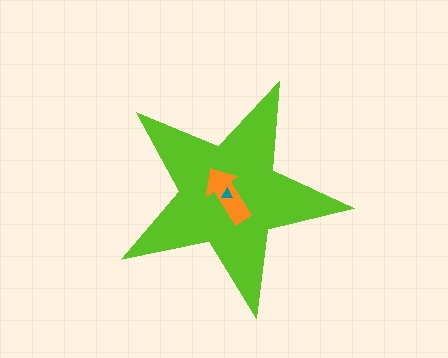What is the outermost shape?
The lime star.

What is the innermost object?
The teal triangle.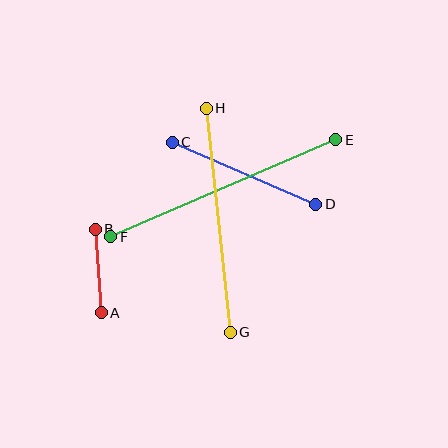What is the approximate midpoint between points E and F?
The midpoint is at approximately (223, 188) pixels.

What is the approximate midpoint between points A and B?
The midpoint is at approximately (98, 271) pixels.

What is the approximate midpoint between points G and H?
The midpoint is at approximately (218, 220) pixels.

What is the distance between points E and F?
The distance is approximately 245 pixels.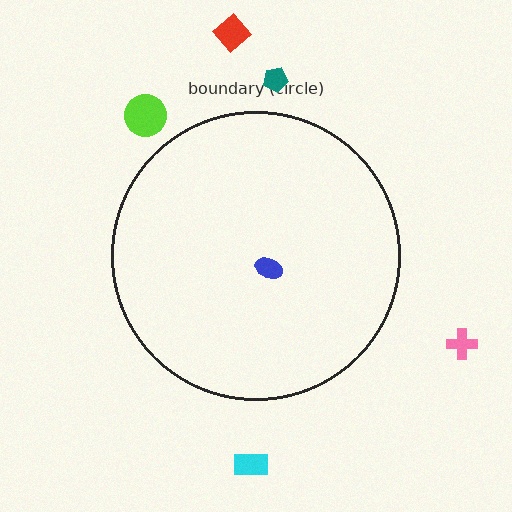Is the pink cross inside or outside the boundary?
Outside.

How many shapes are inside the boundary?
1 inside, 5 outside.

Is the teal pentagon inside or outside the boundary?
Outside.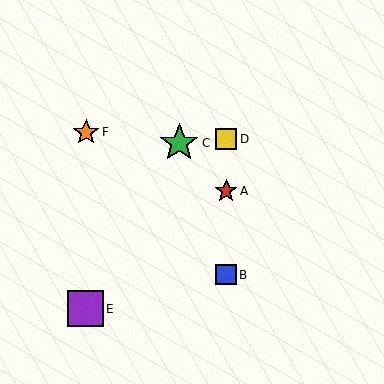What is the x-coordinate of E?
Object E is at x≈86.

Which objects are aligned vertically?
Objects A, B, D are aligned vertically.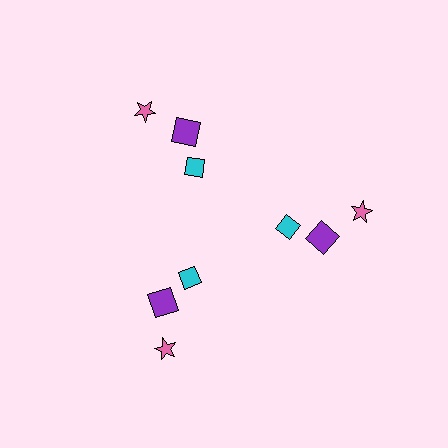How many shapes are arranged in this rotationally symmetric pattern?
There are 9 shapes, arranged in 3 groups of 3.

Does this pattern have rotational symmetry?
Yes, this pattern has 3-fold rotational symmetry. It looks the same after rotating 120 degrees around the center.